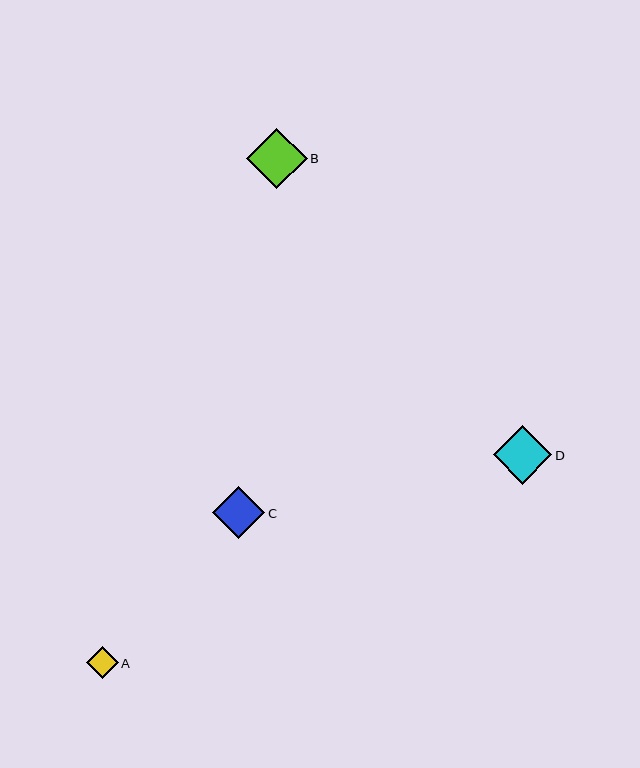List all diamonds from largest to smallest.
From largest to smallest: B, D, C, A.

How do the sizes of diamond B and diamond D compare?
Diamond B and diamond D are approximately the same size.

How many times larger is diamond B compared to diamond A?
Diamond B is approximately 1.9 times the size of diamond A.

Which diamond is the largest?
Diamond B is the largest with a size of approximately 61 pixels.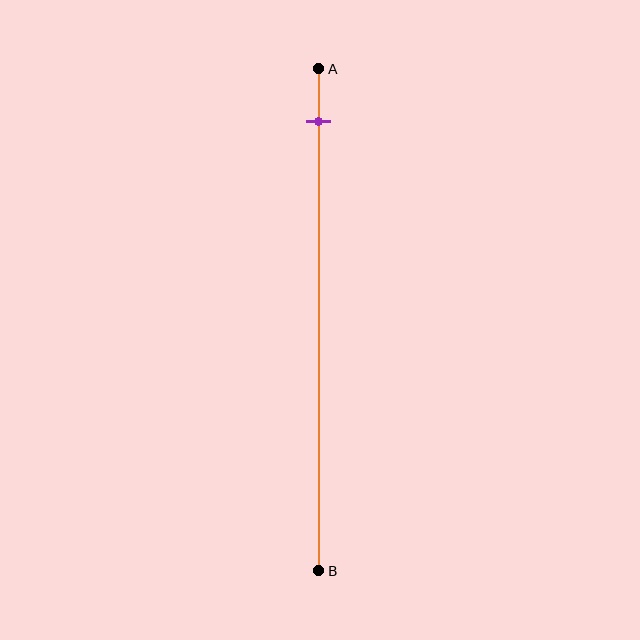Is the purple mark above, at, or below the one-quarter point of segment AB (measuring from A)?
The purple mark is above the one-quarter point of segment AB.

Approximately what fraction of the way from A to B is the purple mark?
The purple mark is approximately 10% of the way from A to B.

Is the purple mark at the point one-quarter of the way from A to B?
No, the mark is at about 10% from A, not at the 25% one-quarter point.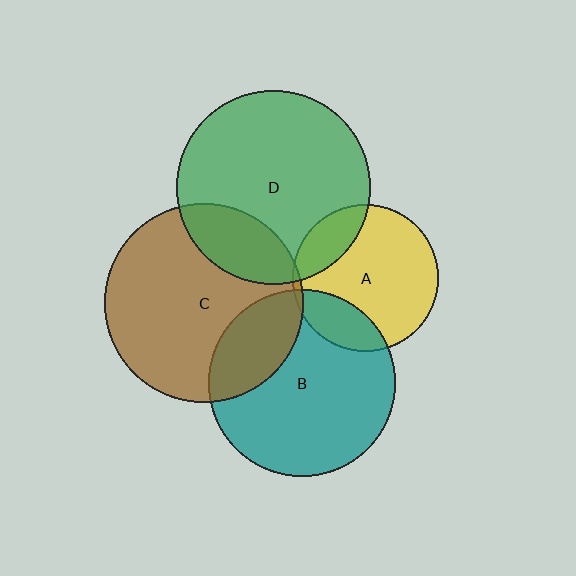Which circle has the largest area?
Circle C (brown).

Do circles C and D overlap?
Yes.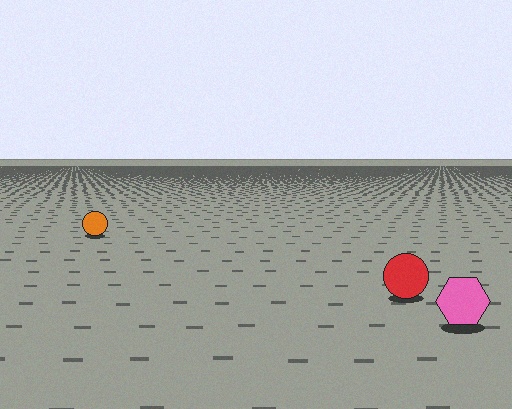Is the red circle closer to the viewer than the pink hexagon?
No. The pink hexagon is closer — you can tell from the texture gradient: the ground texture is coarser near it.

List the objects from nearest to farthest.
From nearest to farthest: the pink hexagon, the red circle, the orange circle.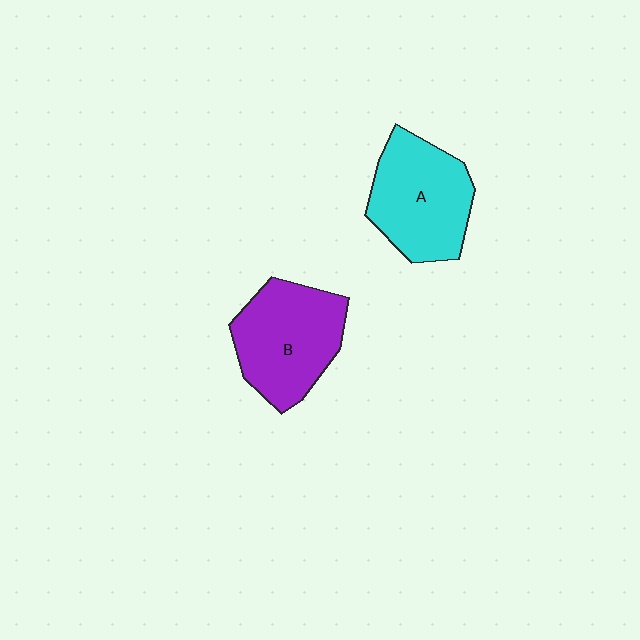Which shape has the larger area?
Shape B (purple).